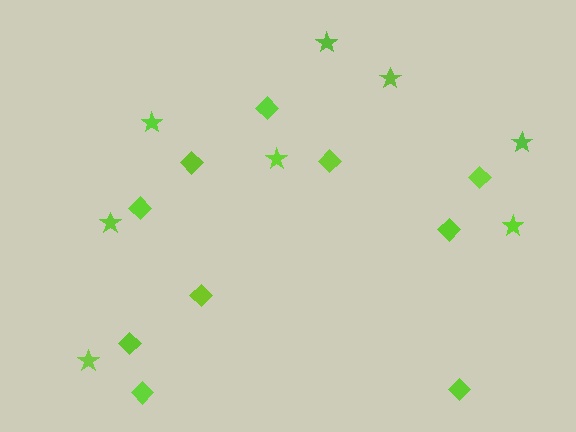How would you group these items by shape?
There are 2 groups: one group of stars (8) and one group of diamonds (10).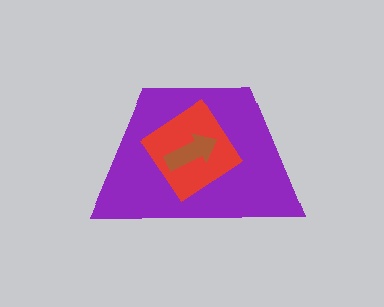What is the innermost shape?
The brown arrow.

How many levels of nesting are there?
3.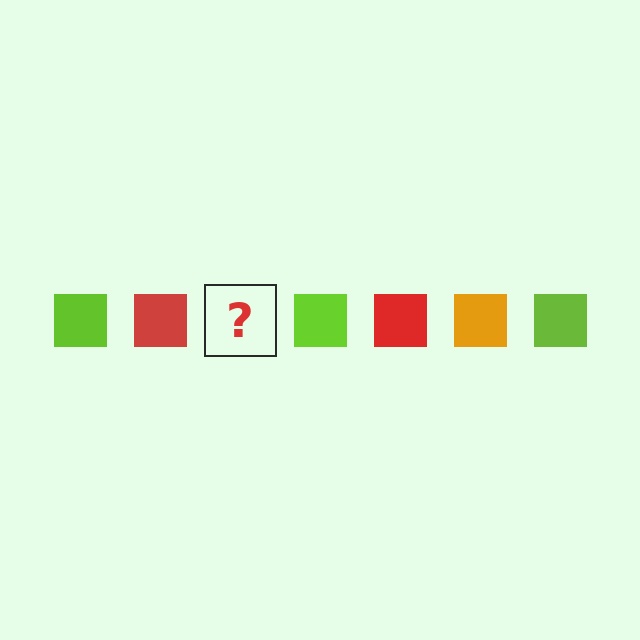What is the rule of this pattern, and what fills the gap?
The rule is that the pattern cycles through lime, red, orange squares. The gap should be filled with an orange square.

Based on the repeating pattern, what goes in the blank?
The blank should be an orange square.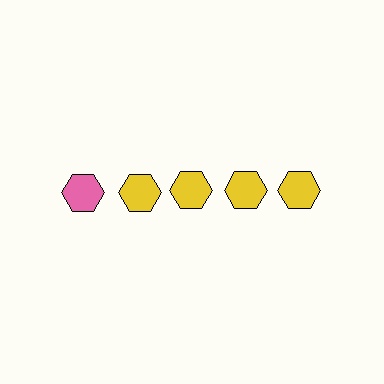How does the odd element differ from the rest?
It has a different color: pink instead of yellow.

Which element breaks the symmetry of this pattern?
The pink hexagon in the top row, leftmost column breaks the symmetry. All other shapes are yellow hexagons.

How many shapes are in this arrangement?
There are 5 shapes arranged in a grid pattern.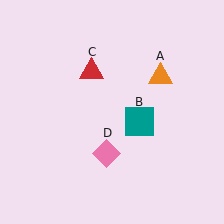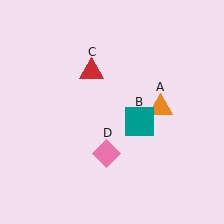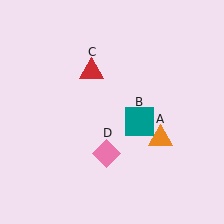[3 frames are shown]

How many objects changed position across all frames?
1 object changed position: orange triangle (object A).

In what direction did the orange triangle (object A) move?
The orange triangle (object A) moved down.